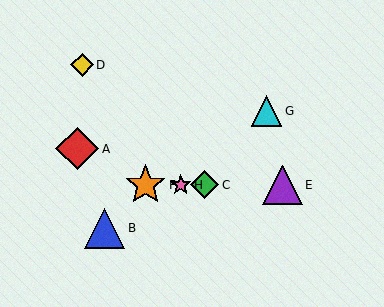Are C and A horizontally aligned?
No, C is at y≈185 and A is at y≈149.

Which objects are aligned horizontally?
Objects C, E, F, H are aligned horizontally.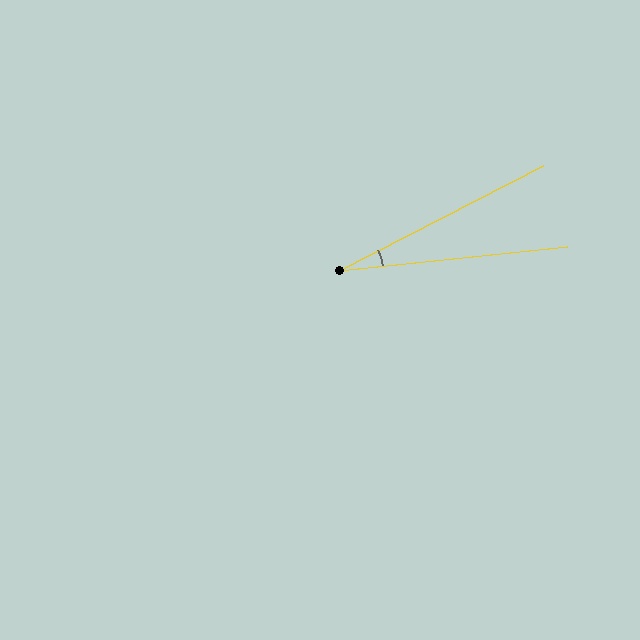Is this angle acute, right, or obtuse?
It is acute.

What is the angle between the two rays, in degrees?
Approximately 21 degrees.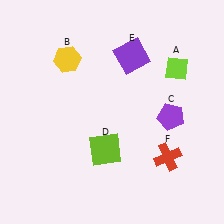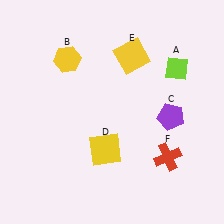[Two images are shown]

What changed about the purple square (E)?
In Image 1, E is purple. In Image 2, it changed to yellow.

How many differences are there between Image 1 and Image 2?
There are 2 differences between the two images.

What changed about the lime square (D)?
In Image 1, D is lime. In Image 2, it changed to yellow.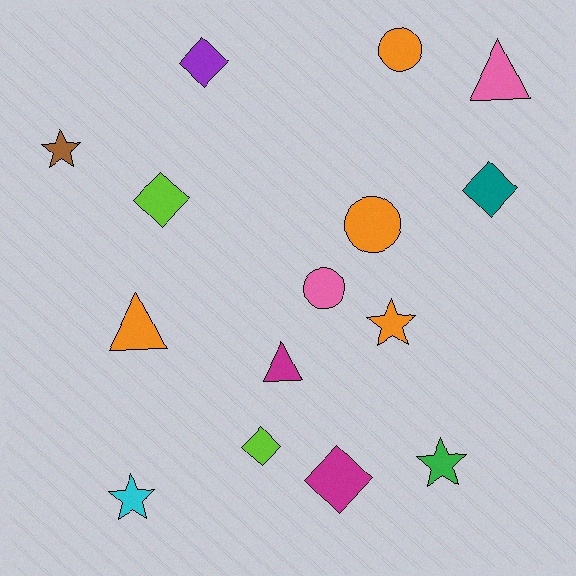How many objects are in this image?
There are 15 objects.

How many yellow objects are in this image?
There are no yellow objects.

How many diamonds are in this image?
There are 5 diamonds.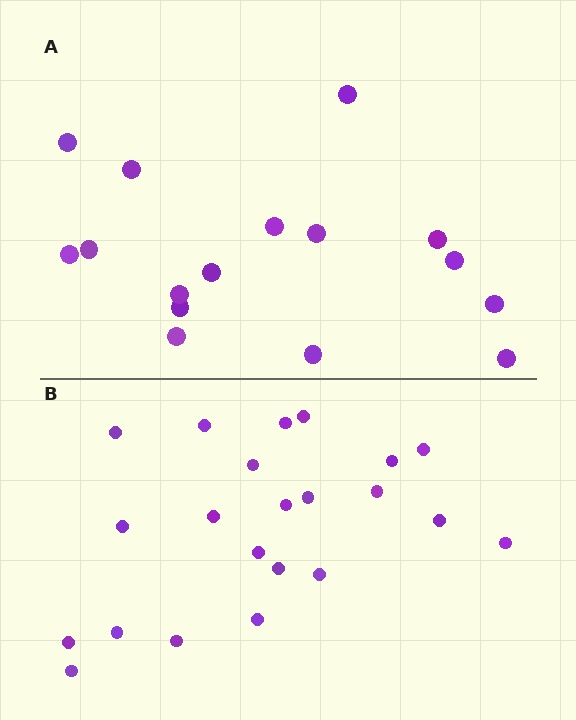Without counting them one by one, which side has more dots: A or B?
Region B (the bottom region) has more dots.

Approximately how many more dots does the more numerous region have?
Region B has about 6 more dots than region A.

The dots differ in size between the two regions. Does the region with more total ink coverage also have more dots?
No. Region A has more total ink coverage because its dots are larger, but region B actually contains more individual dots. Total area can be misleading — the number of items is what matters here.